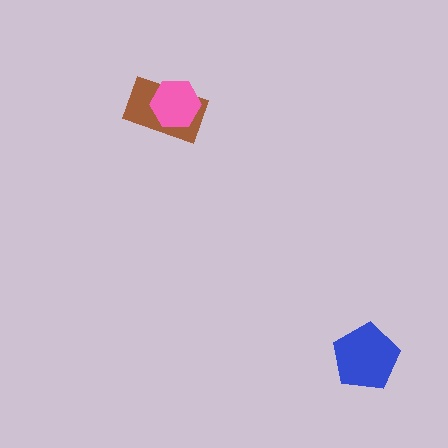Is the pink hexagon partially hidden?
No, no other shape covers it.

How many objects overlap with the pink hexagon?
1 object overlaps with the pink hexagon.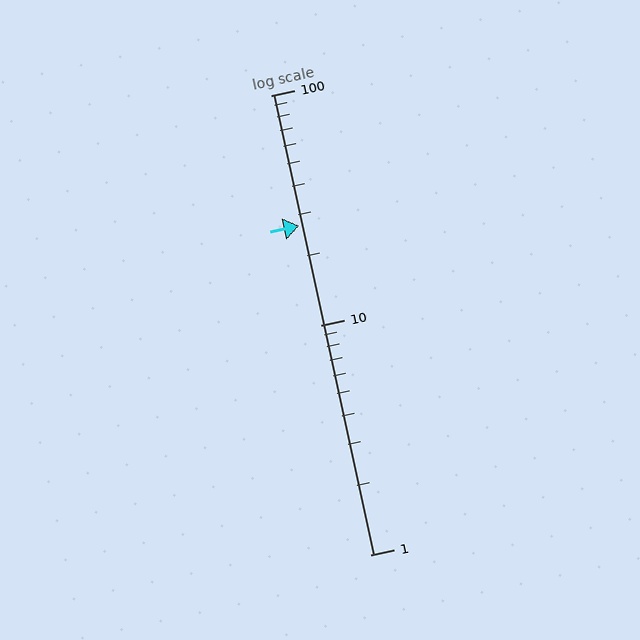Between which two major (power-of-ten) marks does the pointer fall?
The pointer is between 10 and 100.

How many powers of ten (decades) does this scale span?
The scale spans 2 decades, from 1 to 100.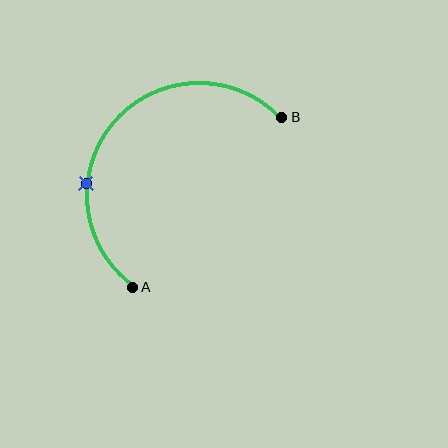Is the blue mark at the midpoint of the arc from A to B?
No. The blue mark lies on the arc but is closer to endpoint A. The arc midpoint would be at the point on the curve equidistant along the arc from both A and B.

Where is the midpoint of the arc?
The arc midpoint is the point on the curve farthest from the straight line joining A and B. It sits above and to the left of that line.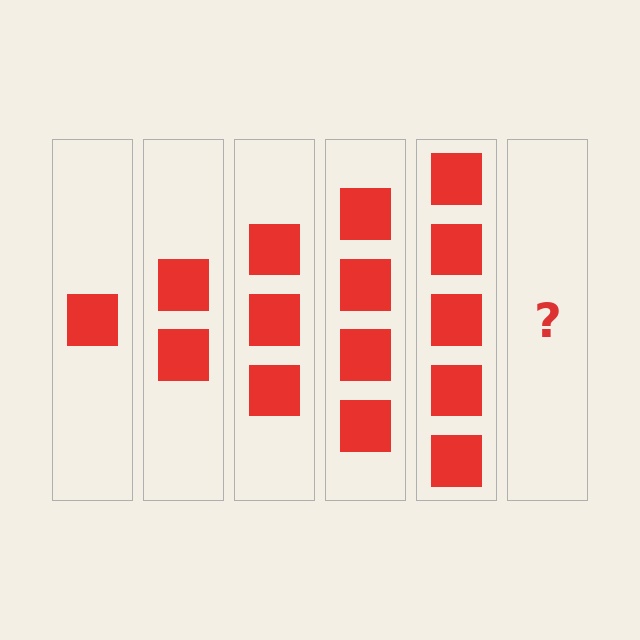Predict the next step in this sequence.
The next step is 6 squares.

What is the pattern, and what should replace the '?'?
The pattern is that each step adds one more square. The '?' should be 6 squares.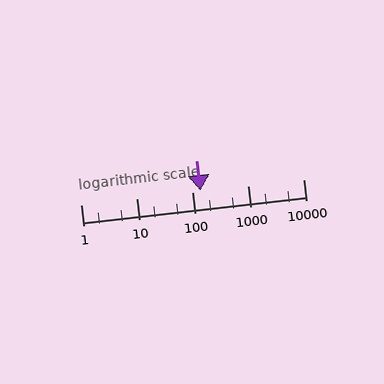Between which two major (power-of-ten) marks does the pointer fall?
The pointer is between 100 and 1000.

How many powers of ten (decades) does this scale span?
The scale spans 4 decades, from 1 to 10000.